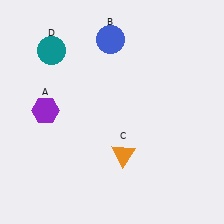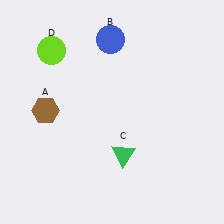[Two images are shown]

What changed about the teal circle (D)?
In Image 1, D is teal. In Image 2, it changed to lime.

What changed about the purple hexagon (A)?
In Image 1, A is purple. In Image 2, it changed to brown.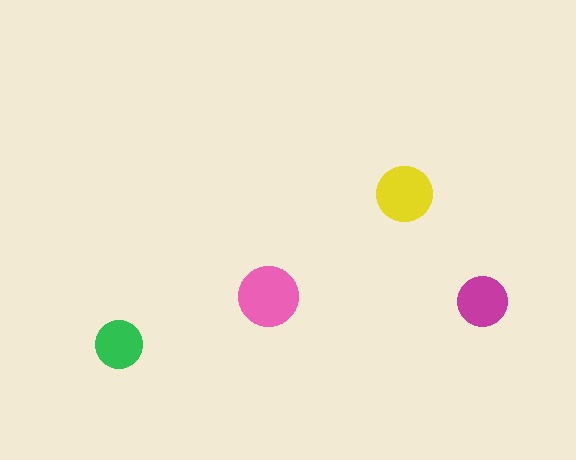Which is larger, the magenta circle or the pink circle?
The pink one.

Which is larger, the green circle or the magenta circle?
The magenta one.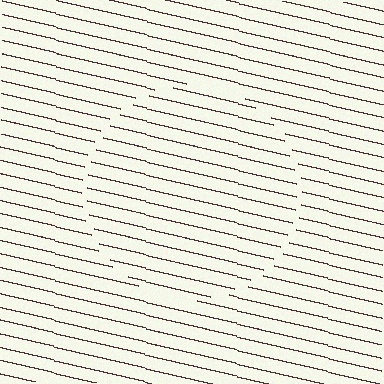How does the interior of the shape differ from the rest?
The interior of the shape contains the same grating, shifted by half a period — the contour is defined by the phase discontinuity where line-ends from the inner and outer gratings abut.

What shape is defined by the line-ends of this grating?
An illusory circle. The interior of the shape contains the same grating, shifted by half a period — the contour is defined by the phase discontinuity where line-ends from the inner and outer gratings abut.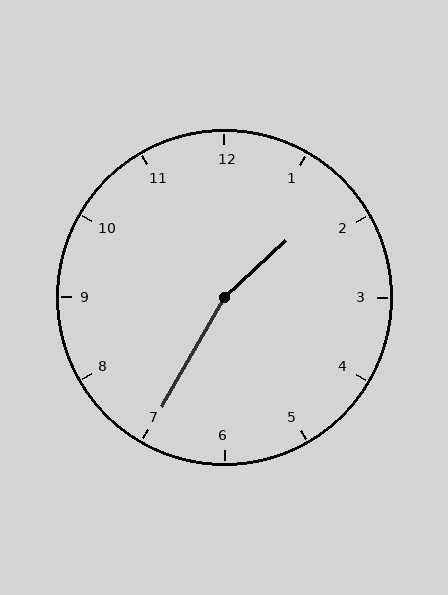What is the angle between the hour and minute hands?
Approximately 162 degrees.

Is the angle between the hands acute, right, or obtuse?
It is obtuse.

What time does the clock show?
1:35.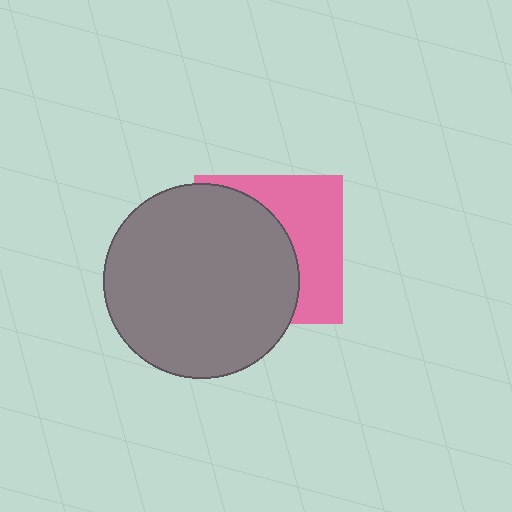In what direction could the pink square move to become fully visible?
The pink square could move right. That would shift it out from behind the gray circle entirely.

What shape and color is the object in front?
The object in front is a gray circle.